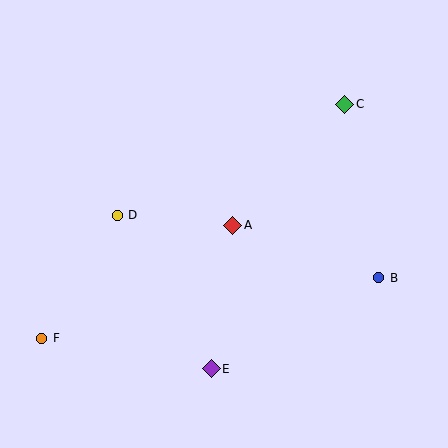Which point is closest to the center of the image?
Point A at (233, 226) is closest to the center.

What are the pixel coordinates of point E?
Point E is at (211, 369).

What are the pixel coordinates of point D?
Point D is at (117, 215).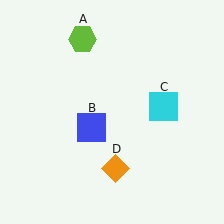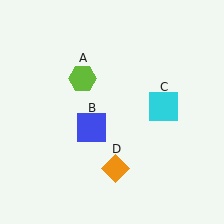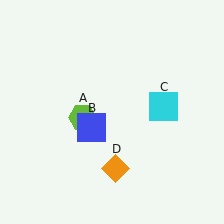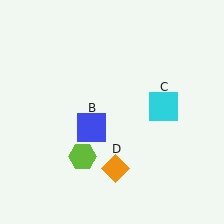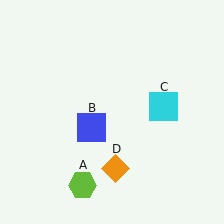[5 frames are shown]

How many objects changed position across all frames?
1 object changed position: lime hexagon (object A).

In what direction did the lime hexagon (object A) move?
The lime hexagon (object A) moved down.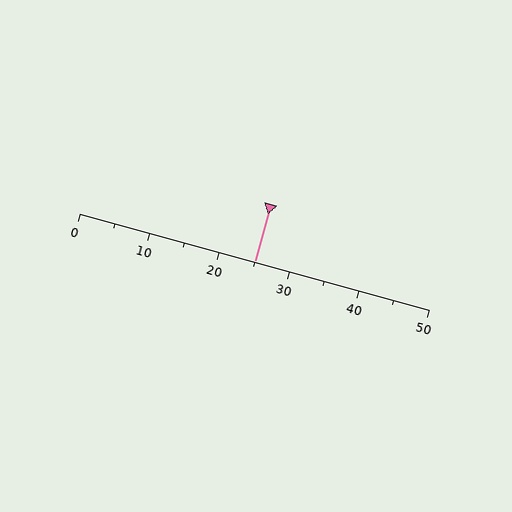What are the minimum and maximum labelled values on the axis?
The axis runs from 0 to 50.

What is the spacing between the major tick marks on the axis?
The major ticks are spaced 10 apart.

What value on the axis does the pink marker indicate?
The marker indicates approximately 25.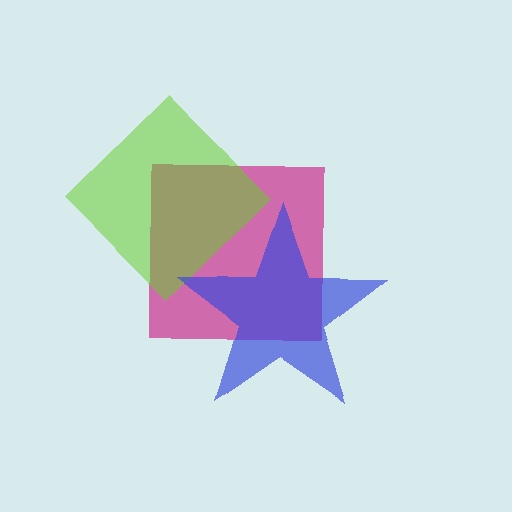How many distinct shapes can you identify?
There are 3 distinct shapes: a magenta square, a lime diamond, a blue star.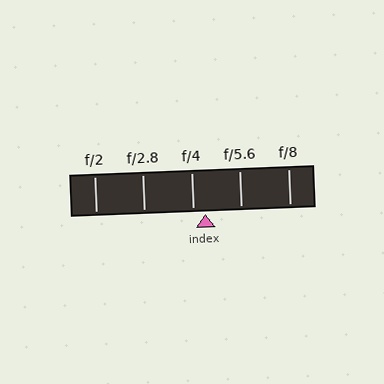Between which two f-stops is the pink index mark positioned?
The index mark is between f/4 and f/5.6.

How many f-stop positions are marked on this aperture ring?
There are 5 f-stop positions marked.